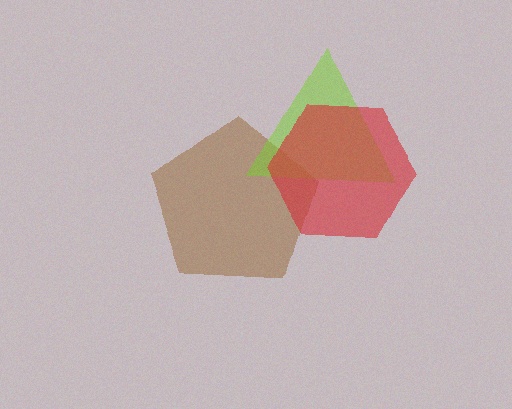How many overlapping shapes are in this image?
There are 3 overlapping shapes in the image.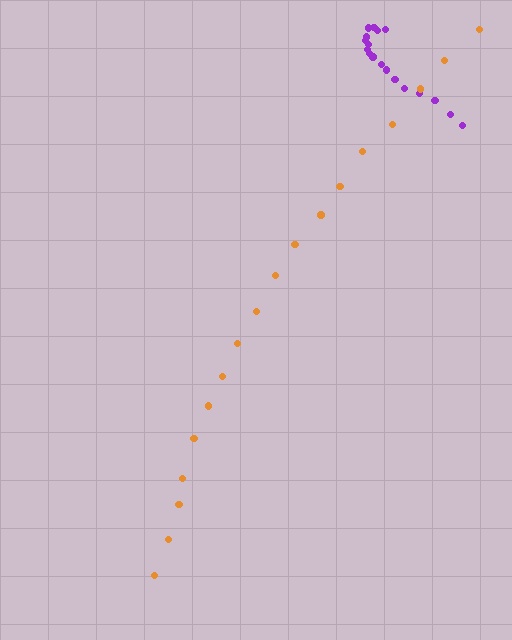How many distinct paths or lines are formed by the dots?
There are 2 distinct paths.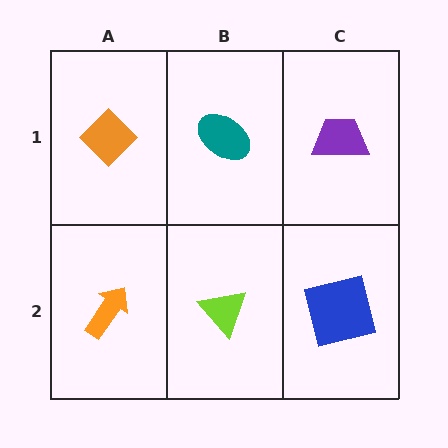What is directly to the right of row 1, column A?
A teal ellipse.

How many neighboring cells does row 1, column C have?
2.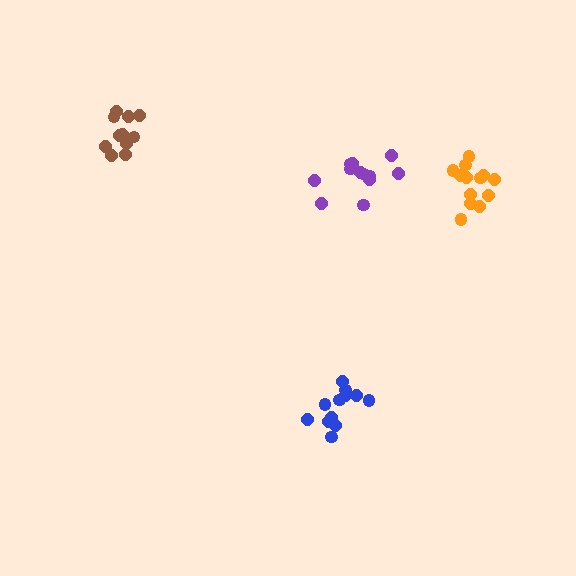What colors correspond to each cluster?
The clusters are colored: blue, purple, orange, brown.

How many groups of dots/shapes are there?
There are 4 groups.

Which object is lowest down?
The blue cluster is bottommost.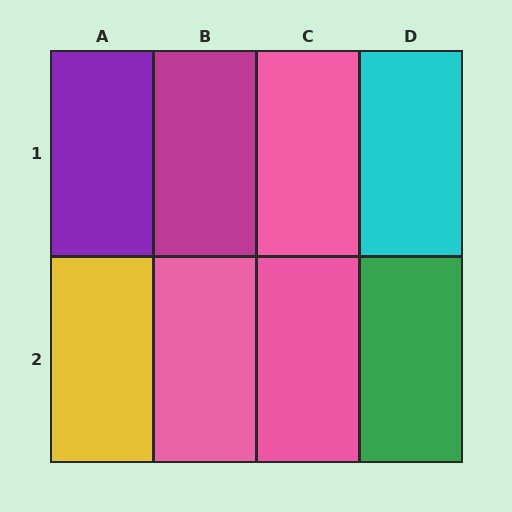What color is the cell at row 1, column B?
Magenta.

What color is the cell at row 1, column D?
Cyan.